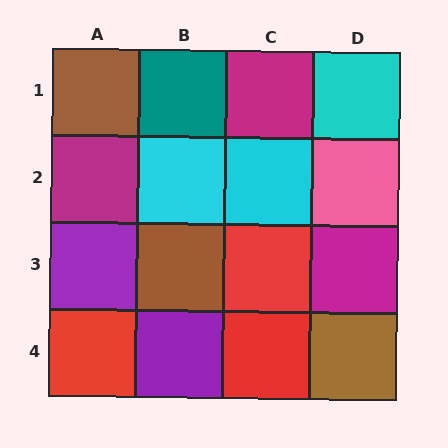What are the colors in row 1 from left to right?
Brown, teal, magenta, cyan.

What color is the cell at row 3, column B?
Brown.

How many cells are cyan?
3 cells are cyan.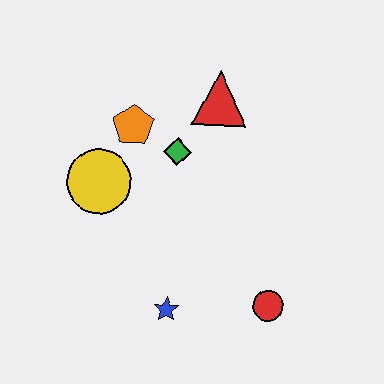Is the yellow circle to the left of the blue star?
Yes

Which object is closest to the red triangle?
The green diamond is closest to the red triangle.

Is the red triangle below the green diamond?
No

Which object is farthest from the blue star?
The red triangle is farthest from the blue star.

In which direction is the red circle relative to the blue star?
The red circle is to the right of the blue star.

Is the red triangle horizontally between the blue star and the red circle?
Yes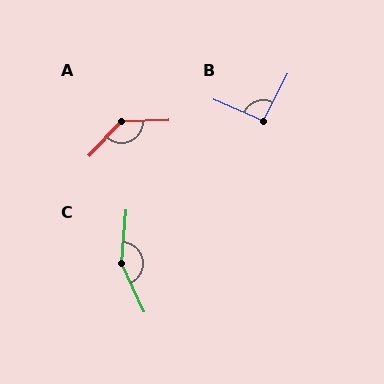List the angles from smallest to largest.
B (93°), A (135°), C (151°).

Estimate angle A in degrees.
Approximately 135 degrees.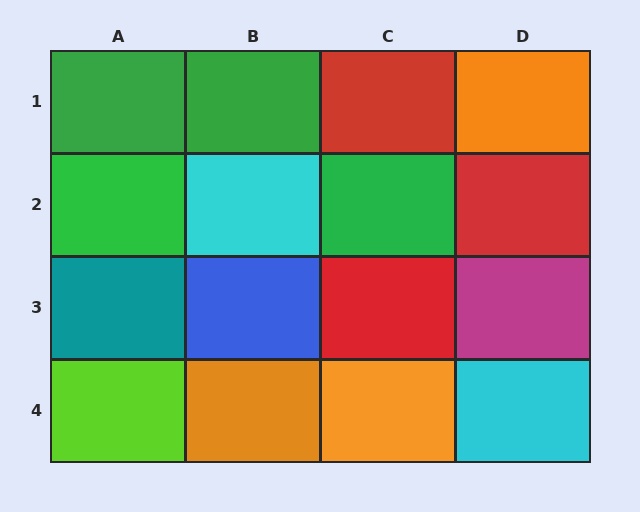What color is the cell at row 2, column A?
Green.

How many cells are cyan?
2 cells are cyan.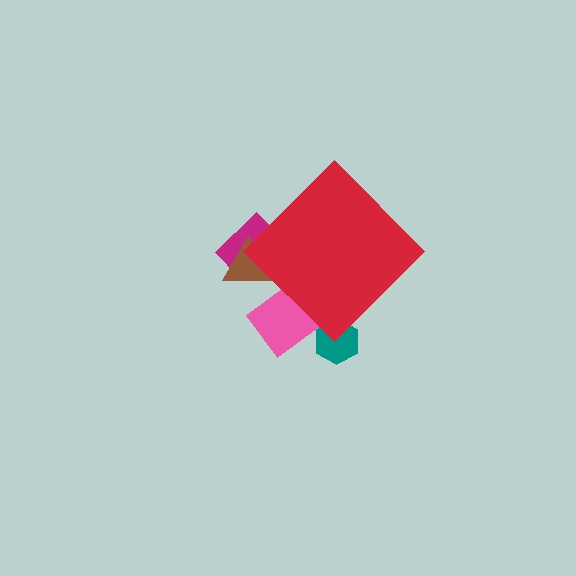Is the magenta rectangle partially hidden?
Yes, the magenta rectangle is partially hidden behind the red diamond.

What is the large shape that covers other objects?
A red diamond.